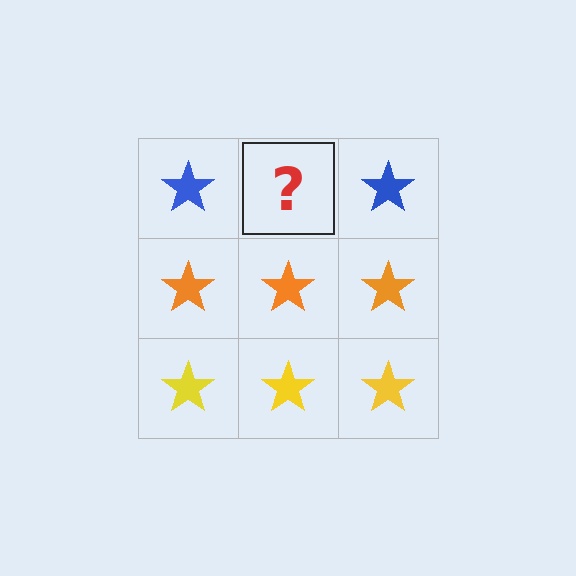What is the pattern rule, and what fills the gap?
The rule is that each row has a consistent color. The gap should be filled with a blue star.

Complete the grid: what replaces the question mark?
The question mark should be replaced with a blue star.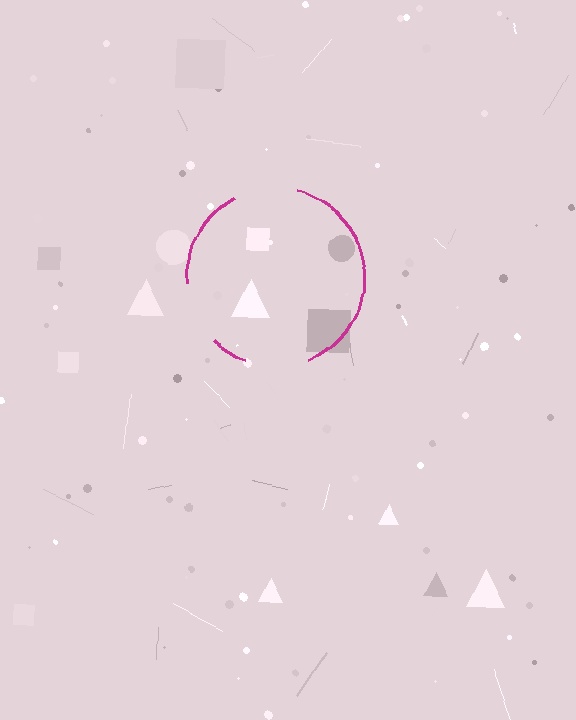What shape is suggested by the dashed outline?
The dashed outline suggests a circle.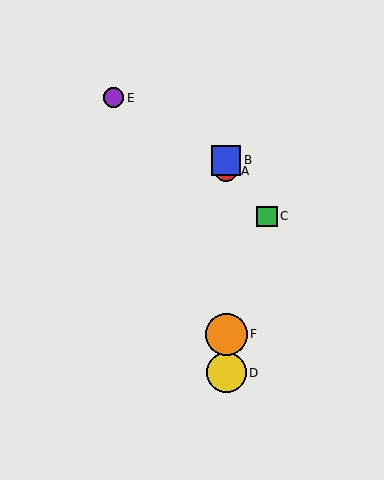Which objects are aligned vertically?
Objects A, B, D, F are aligned vertically.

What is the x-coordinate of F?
Object F is at x≈226.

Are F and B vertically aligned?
Yes, both are at x≈226.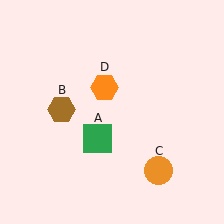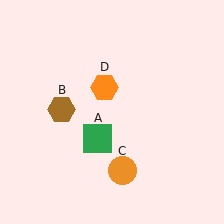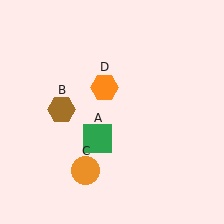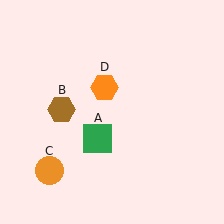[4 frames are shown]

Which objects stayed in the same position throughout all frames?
Green square (object A) and brown hexagon (object B) and orange hexagon (object D) remained stationary.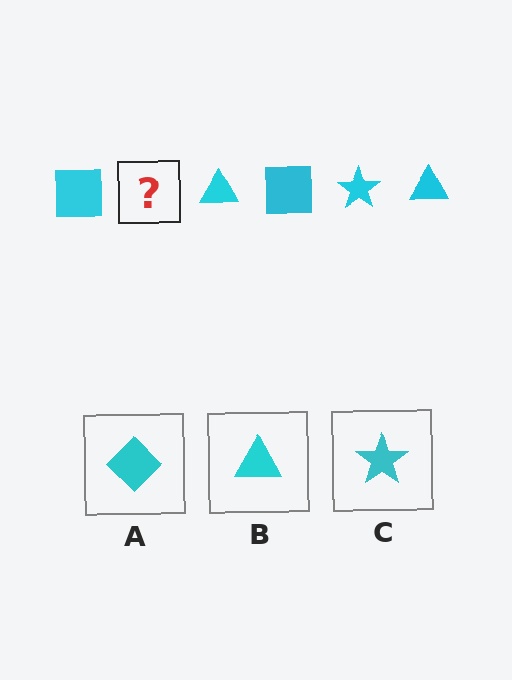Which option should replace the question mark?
Option C.